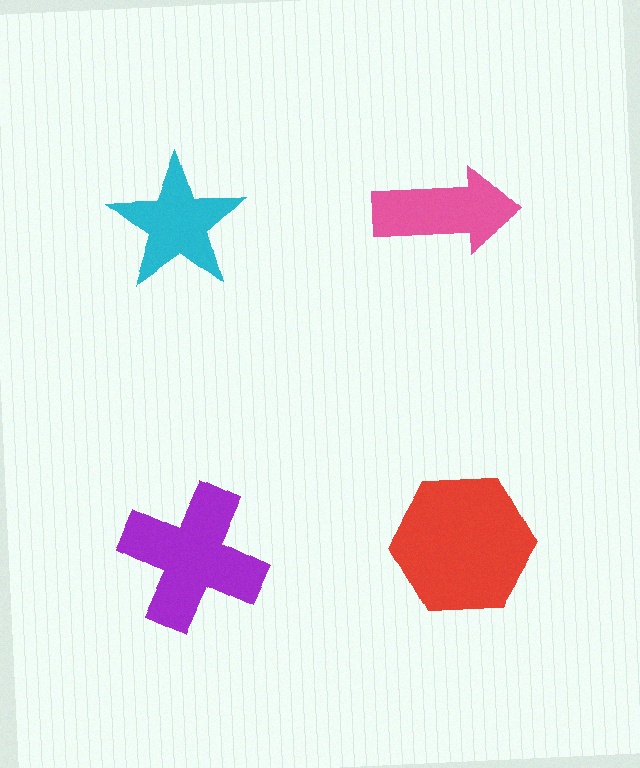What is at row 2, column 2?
A red hexagon.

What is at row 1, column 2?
A pink arrow.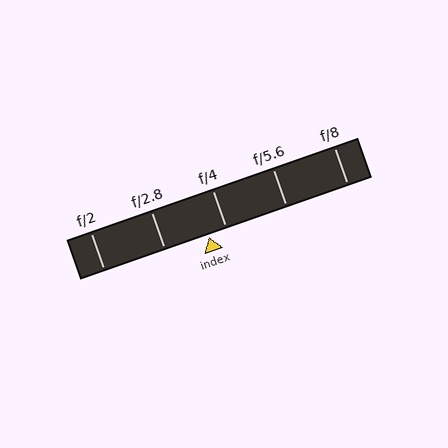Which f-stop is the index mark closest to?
The index mark is closest to f/4.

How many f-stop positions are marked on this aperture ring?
There are 5 f-stop positions marked.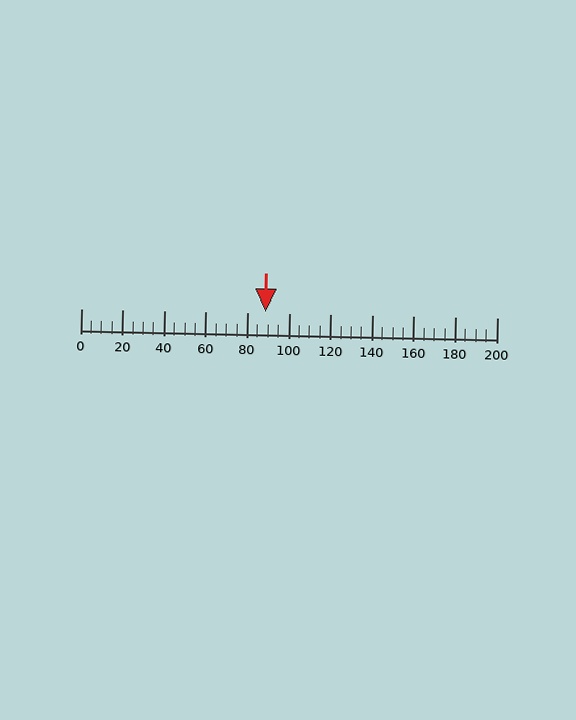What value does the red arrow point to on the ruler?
The red arrow points to approximately 89.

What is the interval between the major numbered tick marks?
The major tick marks are spaced 20 units apart.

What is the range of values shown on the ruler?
The ruler shows values from 0 to 200.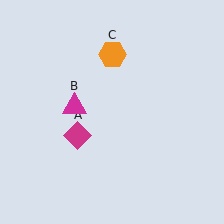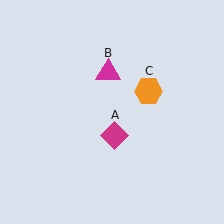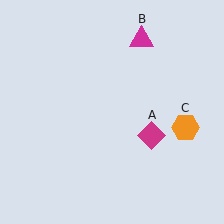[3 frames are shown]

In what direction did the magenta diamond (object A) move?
The magenta diamond (object A) moved right.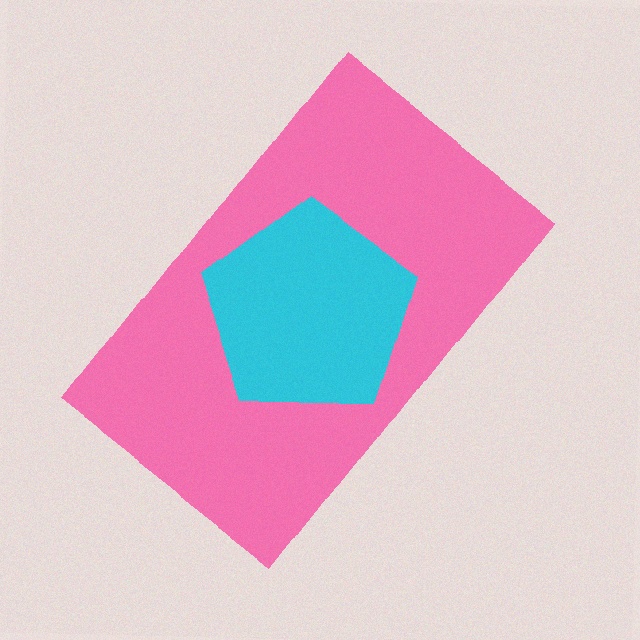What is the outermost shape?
The pink rectangle.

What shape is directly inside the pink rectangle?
The cyan pentagon.